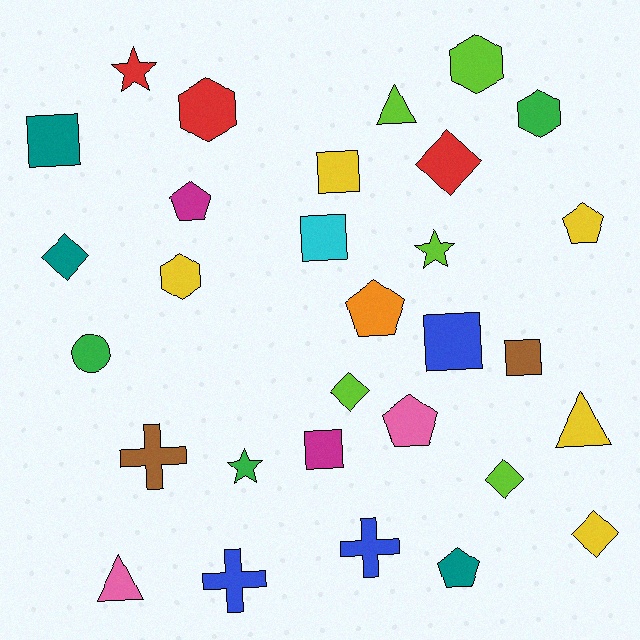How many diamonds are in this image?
There are 5 diamonds.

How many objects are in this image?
There are 30 objects.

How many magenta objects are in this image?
There are 2 magenta objects.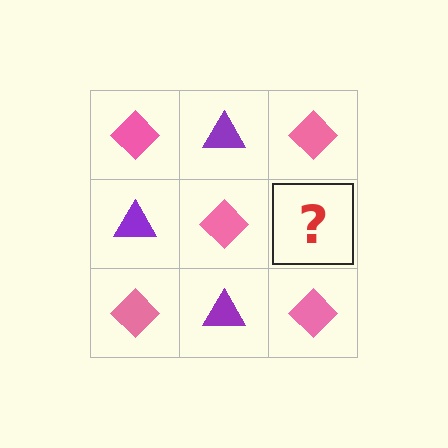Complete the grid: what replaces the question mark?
The question mark should be replaced with a purple triangle.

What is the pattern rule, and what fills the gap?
The rule is that it alternates pink diamond and purple triangle in a checkerboard pattern. The gap should be filled with a purple triangle.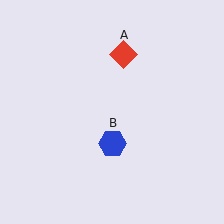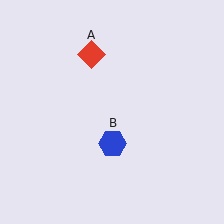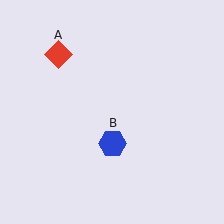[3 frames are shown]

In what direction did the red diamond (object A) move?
The red diamond (object A) moved left.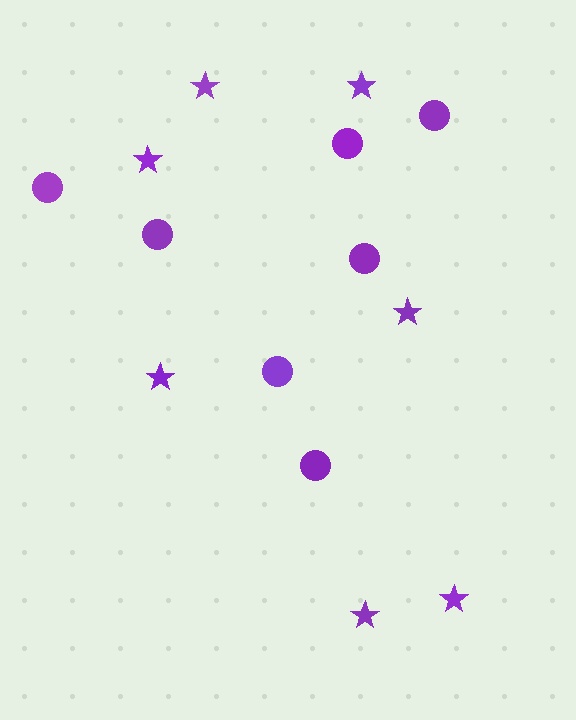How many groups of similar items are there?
There are 2 groups: one group of stars (7) and one group of circles (7).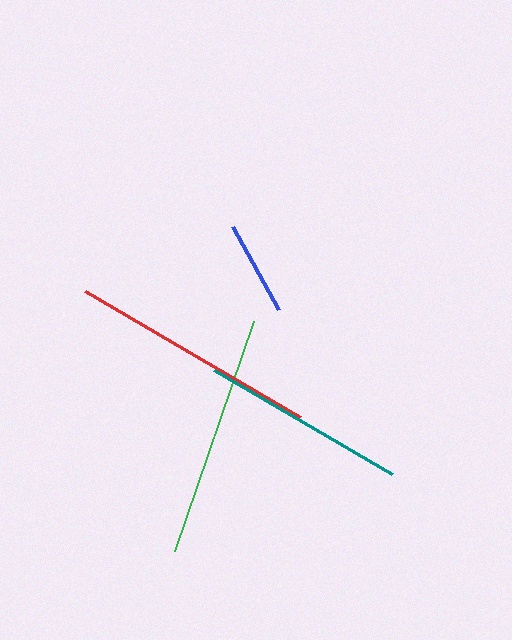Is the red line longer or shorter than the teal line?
The red line is longer than the teal line.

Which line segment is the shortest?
The blue line is the shortest at approximately 95 pixels.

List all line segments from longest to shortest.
From longest to shortest: red, green, teal, blue.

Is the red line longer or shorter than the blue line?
The red line is longer than the blue line.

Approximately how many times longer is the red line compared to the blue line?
The red line is approximately 2.6 times the length of the blue line.